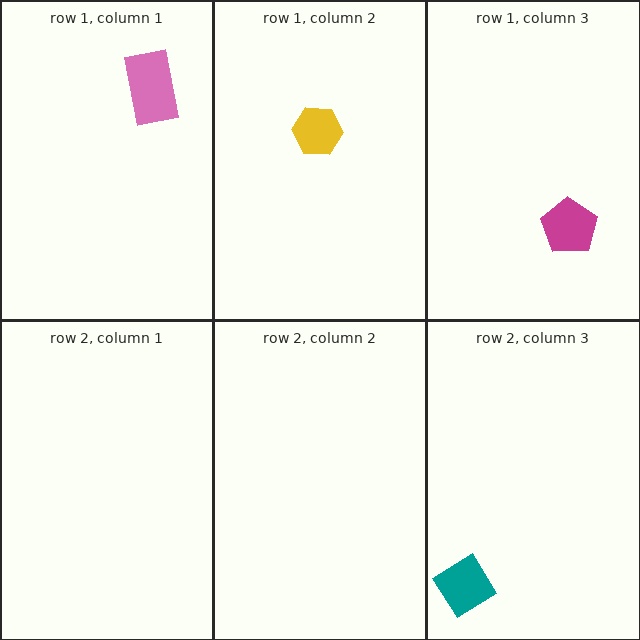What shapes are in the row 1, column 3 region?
The magenta pentagon.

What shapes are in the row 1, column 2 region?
The yellow hexagon.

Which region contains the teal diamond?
The row 2, column 3 region.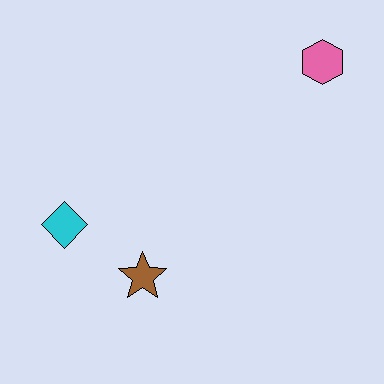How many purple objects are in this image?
There are no purple objects.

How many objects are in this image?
There are 3 objects.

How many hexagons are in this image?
There is 1 hexagon.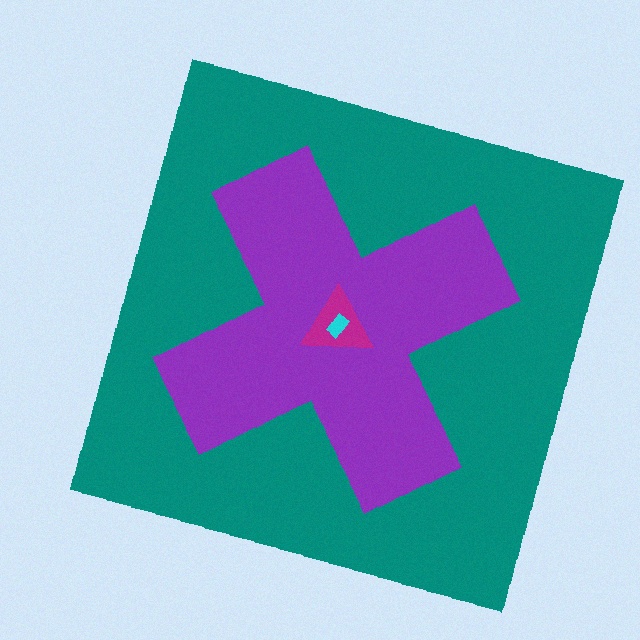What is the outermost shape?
The teal square.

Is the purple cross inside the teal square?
Yes.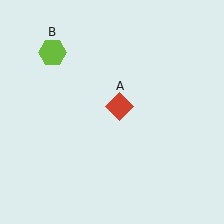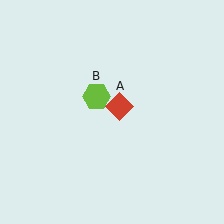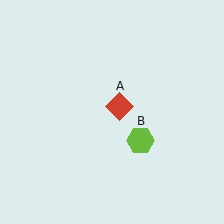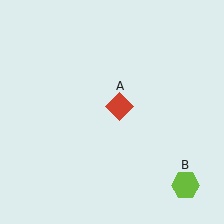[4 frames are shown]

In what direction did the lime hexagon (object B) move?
The lime hexagon (object B) moved down and to the right.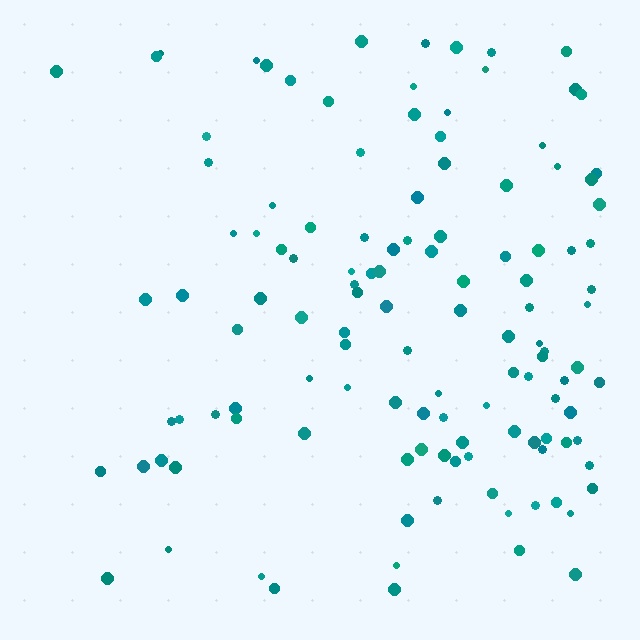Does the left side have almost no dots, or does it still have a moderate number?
Still a moderate number, just noticeably fewer than the right.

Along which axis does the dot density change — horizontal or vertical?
Horizontal.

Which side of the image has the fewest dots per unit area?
The left.